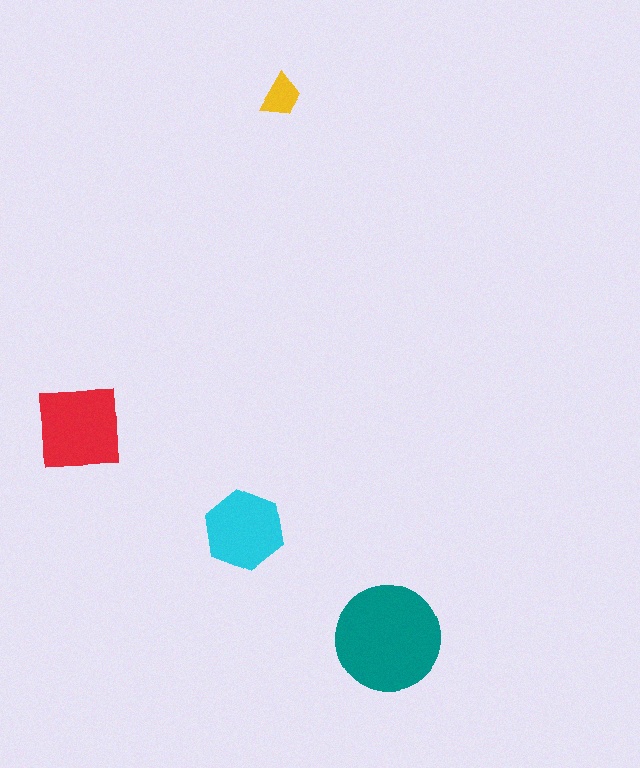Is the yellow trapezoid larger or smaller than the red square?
Smaller.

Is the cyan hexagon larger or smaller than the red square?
Smaller.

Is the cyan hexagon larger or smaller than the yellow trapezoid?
Larger.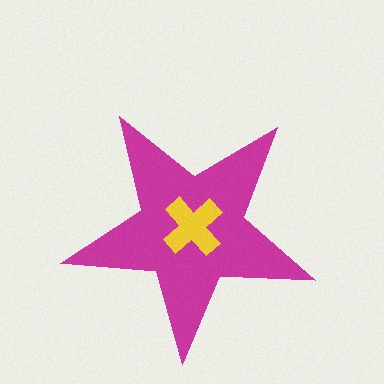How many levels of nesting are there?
2.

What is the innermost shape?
The yellow cross.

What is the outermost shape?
The magenta star.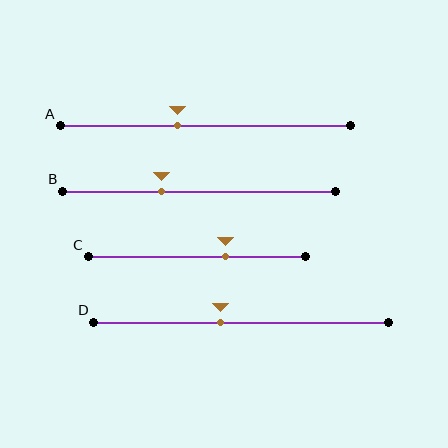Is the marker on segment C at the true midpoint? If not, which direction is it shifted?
No, the marker on segment C is shifted to the right by about 13% of the segment length.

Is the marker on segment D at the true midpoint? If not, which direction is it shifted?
No, the marker on segment D is shifted to the left by about 7% of the segment length.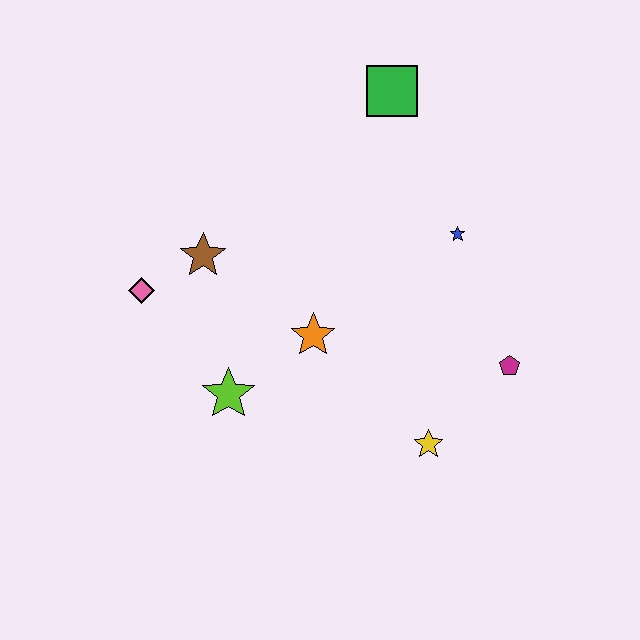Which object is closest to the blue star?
The magenta pentagon is closest to the blue star.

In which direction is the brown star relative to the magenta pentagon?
The brown star is to the left of the magenta pentagon.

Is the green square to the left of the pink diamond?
No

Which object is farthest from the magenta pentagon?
The pink diamond is farthest from the magenta pentagon.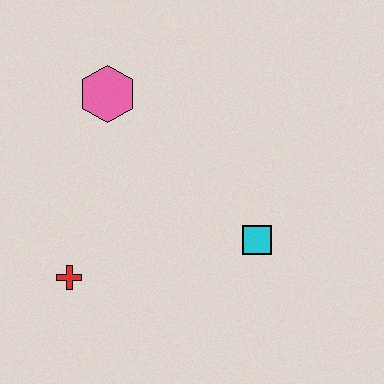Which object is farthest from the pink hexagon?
The cyan square is farthest from the pink hexagon.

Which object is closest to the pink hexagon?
The red cross is closest to the pink hexagon.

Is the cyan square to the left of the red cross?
No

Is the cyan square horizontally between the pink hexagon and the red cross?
No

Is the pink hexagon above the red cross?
Yes